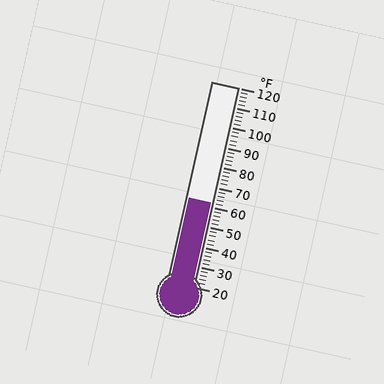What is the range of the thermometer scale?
The thermometer scale ranges from 20°F to 120°F.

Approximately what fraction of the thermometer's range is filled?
The thermometer is filled to approximately 40% of its range.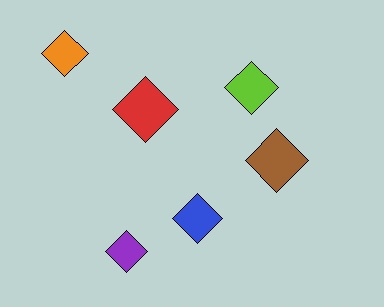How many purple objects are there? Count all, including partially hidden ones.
There is 1 purple object.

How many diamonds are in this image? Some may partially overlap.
There are 6 diamonds.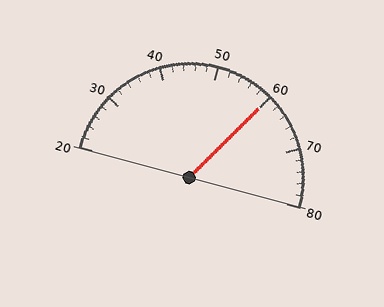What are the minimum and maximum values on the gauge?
The gauge ranges from 20 to 80.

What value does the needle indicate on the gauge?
The needle indicates approximately 60.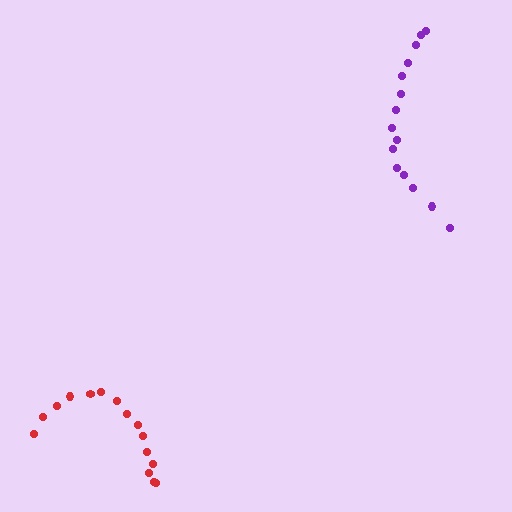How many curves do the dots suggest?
There are 2 distinct paths.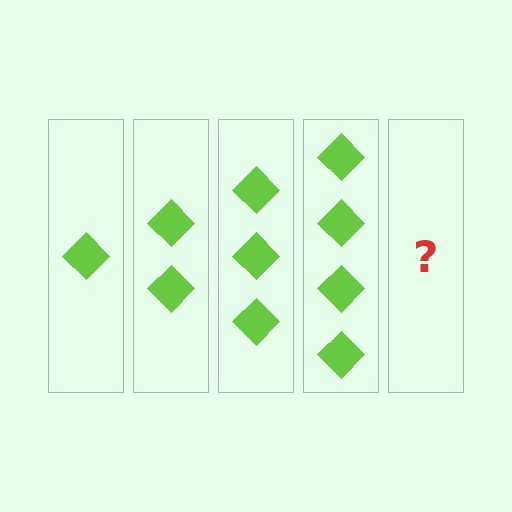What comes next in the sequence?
The next element should be 5 diamonds.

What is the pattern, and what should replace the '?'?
The pattern is that each step adds one more diamond. The '?' should be 5 diamonds.